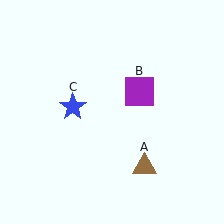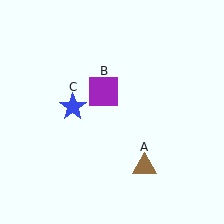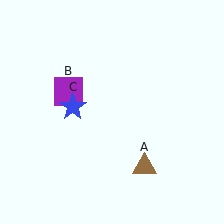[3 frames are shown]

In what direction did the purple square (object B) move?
The purple square (object B) moved left.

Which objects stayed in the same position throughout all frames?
Brown triangle (object A) and blue star (object C) remained stationary.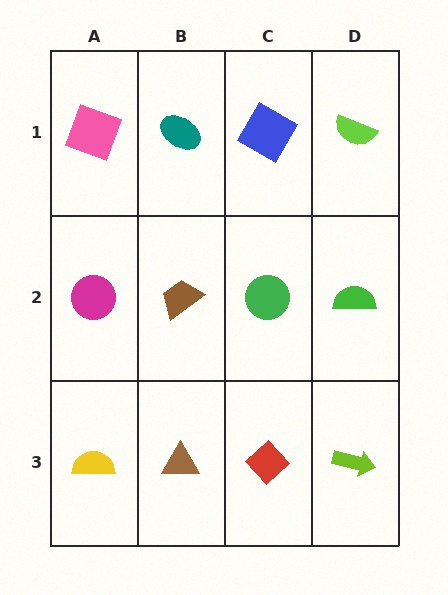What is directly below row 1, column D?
A green semicircle.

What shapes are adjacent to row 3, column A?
A magenta circle (row 2, column A), a brown triangle (row 3, column B).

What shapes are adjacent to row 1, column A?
A magenta circle (row 2, column A), a teal ellipse (row 1, column B).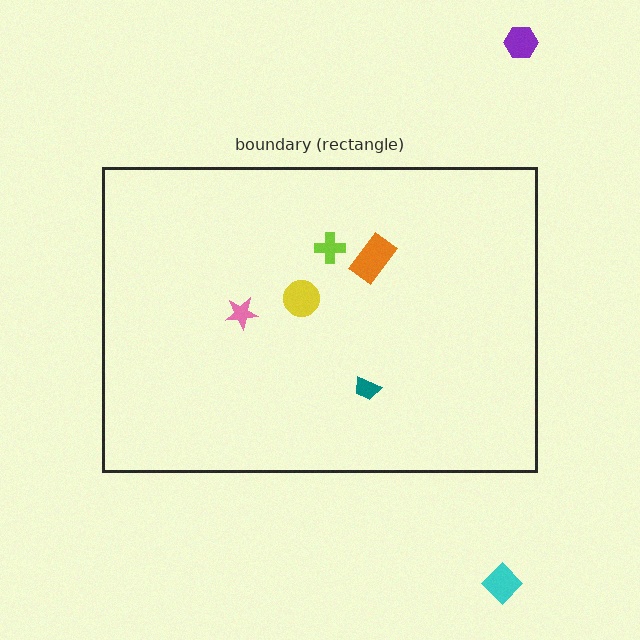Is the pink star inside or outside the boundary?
Inside.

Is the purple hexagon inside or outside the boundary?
Outside.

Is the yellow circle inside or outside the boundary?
Inside.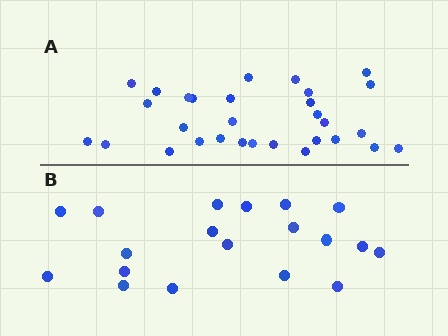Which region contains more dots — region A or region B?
Region A (the top region) has more dots.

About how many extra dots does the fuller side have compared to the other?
Region A has roughly 12 or so more dots than region B.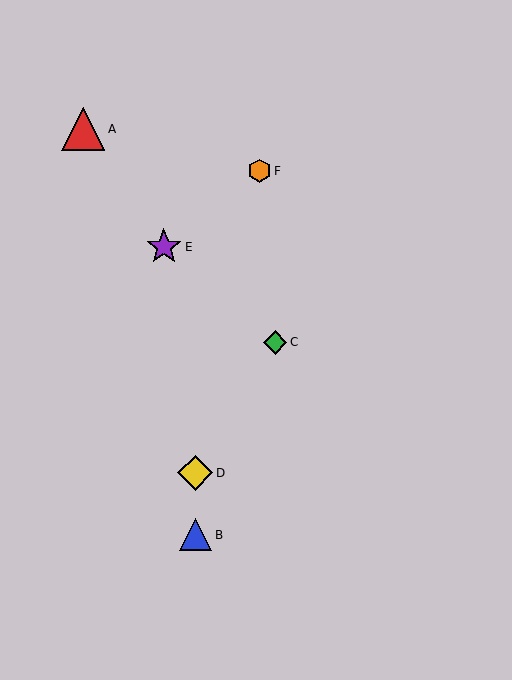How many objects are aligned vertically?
2 objects (B, D) are aligned vertically.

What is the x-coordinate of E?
Object E is at x≈164.